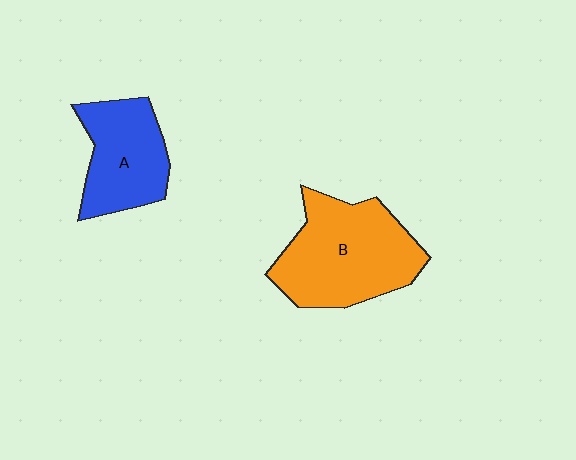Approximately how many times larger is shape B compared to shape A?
Approximately 1.4 times.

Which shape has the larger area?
Shape B (orange).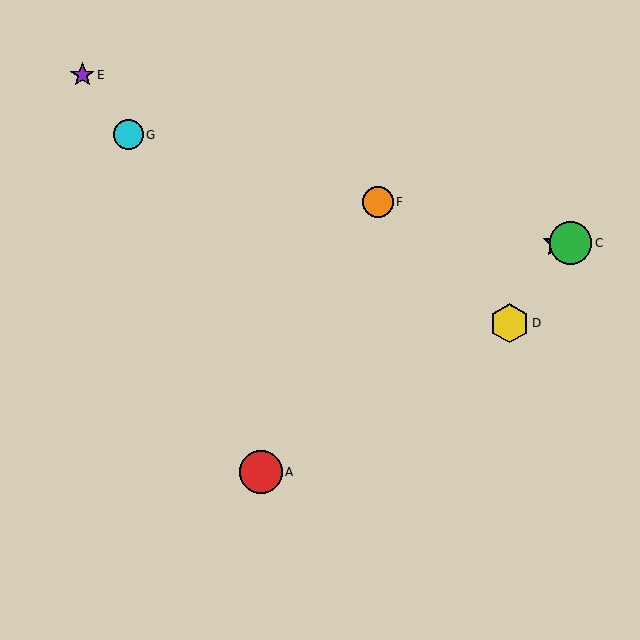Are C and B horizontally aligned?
Yes, both are at y≈243.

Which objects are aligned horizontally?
Objects B, C are aligned horizontally.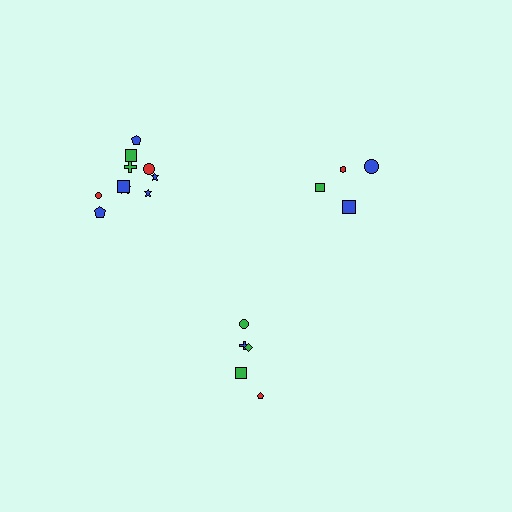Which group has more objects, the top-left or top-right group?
The top-left group.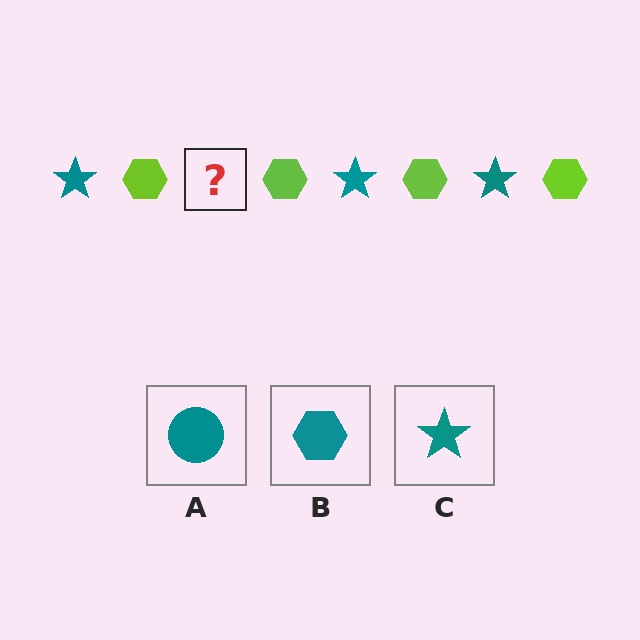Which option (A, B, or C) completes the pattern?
C.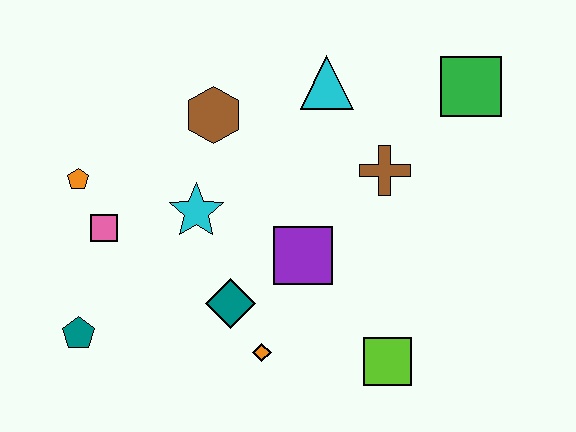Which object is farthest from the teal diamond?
The green square is farthest from the teal diamond.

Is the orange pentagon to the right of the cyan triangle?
No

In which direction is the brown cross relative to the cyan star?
The brown cross is to the right of the cyan star.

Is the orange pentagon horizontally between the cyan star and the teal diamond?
No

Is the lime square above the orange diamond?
No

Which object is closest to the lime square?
The orange diamond is closest to the lime square.